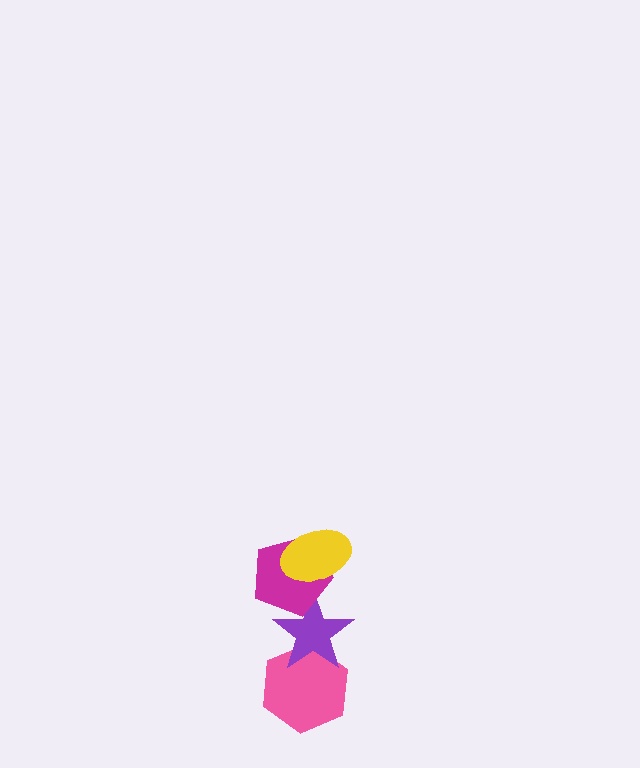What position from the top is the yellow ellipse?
The yellow ellipse is 1st from the top.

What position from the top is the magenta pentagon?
The magenta pentagon is 2nd from the top.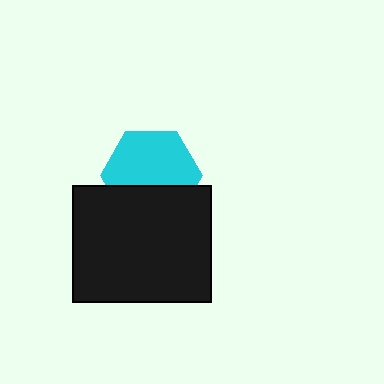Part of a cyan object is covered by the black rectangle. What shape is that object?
It is a hexagon.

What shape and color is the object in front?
The object in front is a black rectangle.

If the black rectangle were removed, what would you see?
You would see the complete cyan hexagon.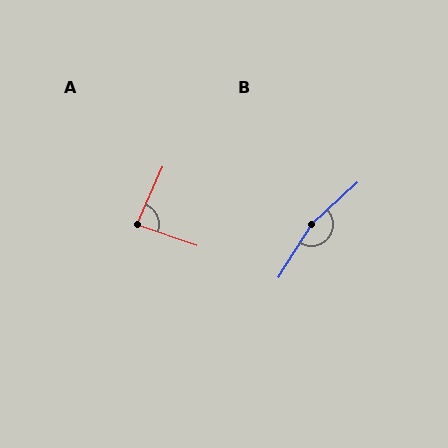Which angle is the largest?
B, at approximately 164 degrees.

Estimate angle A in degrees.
Approximately 86 degrees.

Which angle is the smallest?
A, at approximately 86 degrees.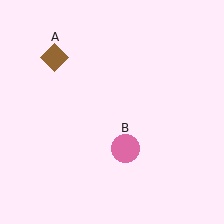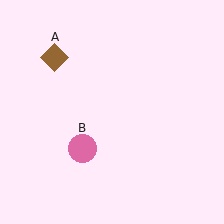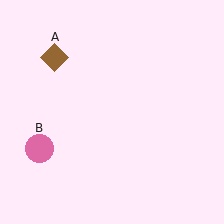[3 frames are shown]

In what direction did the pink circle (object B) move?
The pink circle (object B) moved left.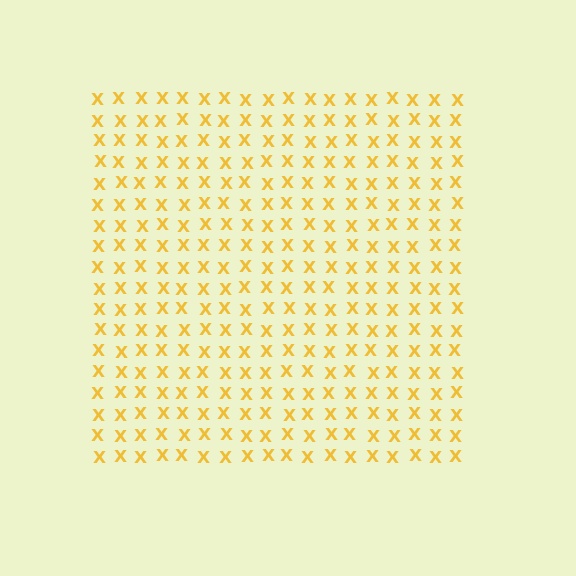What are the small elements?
The small elements are letter X's.